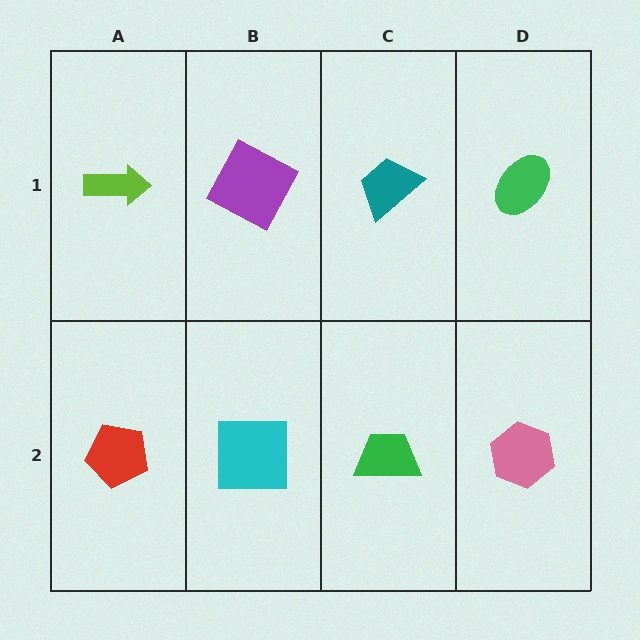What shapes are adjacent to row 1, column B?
A cyan square (row 2, column B), a lime arrow (row 1, column A), a teal trapezoid (row 1, column C).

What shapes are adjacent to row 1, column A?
A red pentagon (row 2, column A), a purple square (row 1, column B).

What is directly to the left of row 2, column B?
A red pentagon.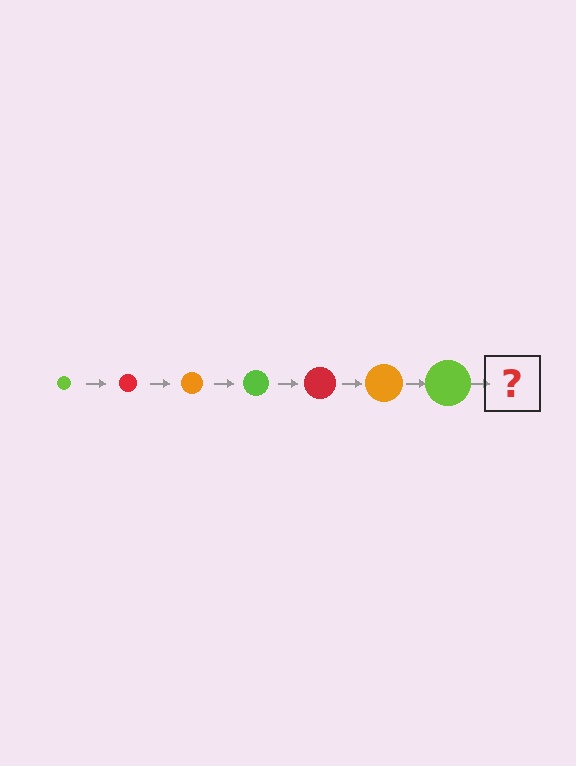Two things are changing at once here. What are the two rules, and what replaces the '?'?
The two rules are that the circle grows larger each step and the color cycles through lime, red, and orange. The '?' should be a red circle, larger than the previous one.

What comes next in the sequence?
The next element should be a red circle, larger than the previous one.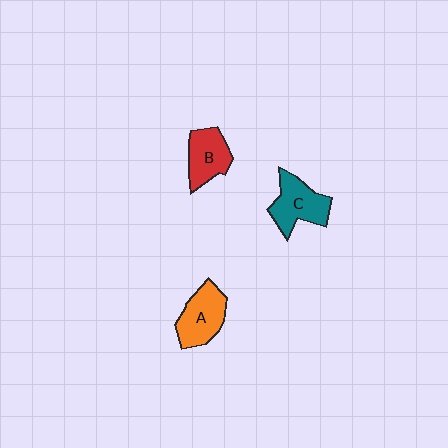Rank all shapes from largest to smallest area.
From largest to smallest: C (teal), A (orange), B (red).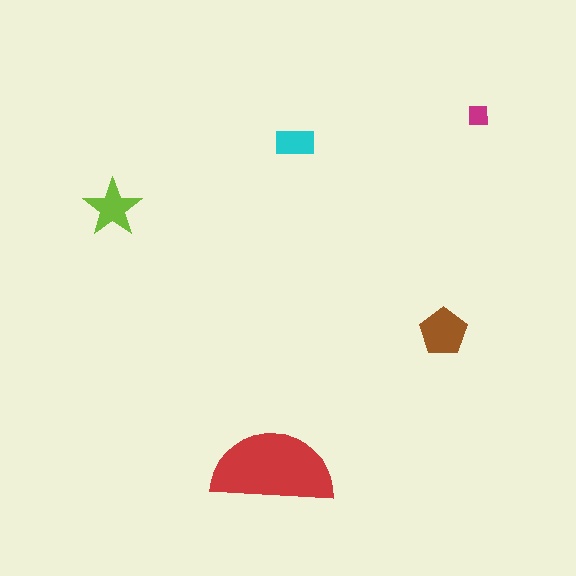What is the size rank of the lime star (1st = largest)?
3rd.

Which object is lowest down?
The red semicircle is bottommost.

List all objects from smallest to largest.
The magenta square, the cyan rectangle, the lime star, the brown pentagon, the red semicircle.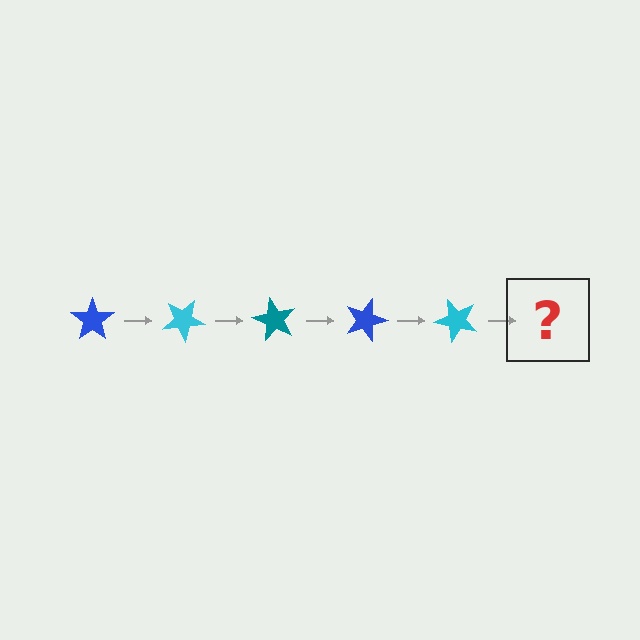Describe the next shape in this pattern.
It should be a teal star, rotated 150 degrees from the start.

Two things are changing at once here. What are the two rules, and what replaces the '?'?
The two rules are that it rotates 30 degrees each step and the color cycles through blue, cyan, and teal. The '?' should be a teal star, rotated 150 degrees from the start.